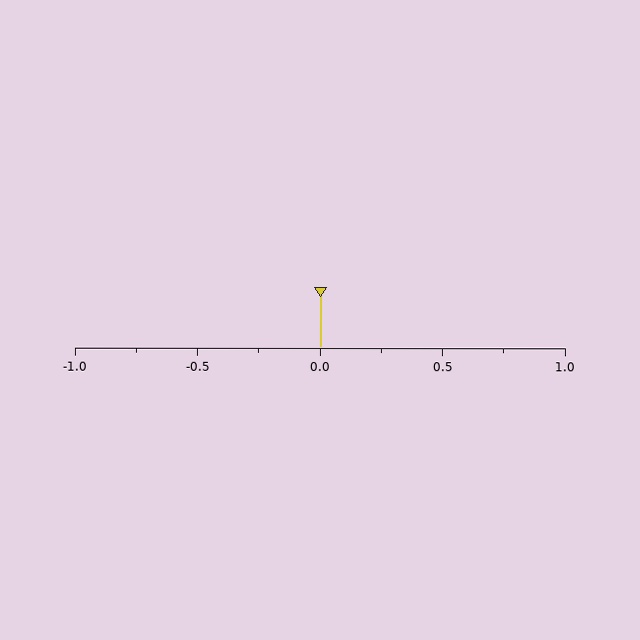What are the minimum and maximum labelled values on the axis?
The axis runs from -1.0 to 1.0.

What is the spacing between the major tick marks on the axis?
The major ticks are spaced 0.5 apart.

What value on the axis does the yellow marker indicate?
The marker indicates approximately 0.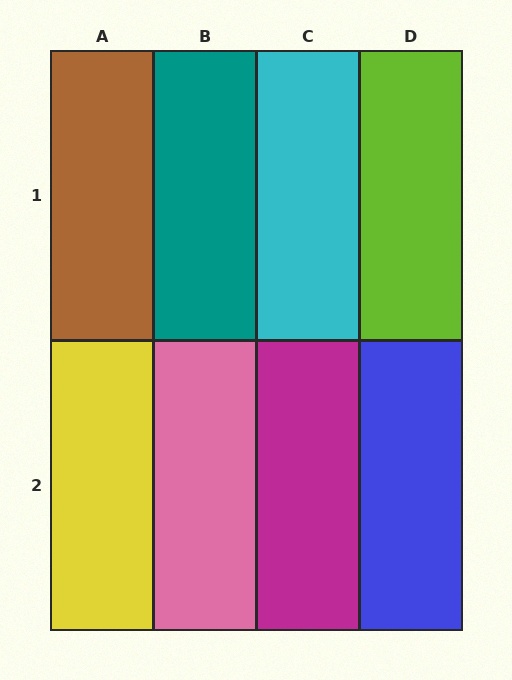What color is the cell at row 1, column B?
Teal.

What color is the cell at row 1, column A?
Brown.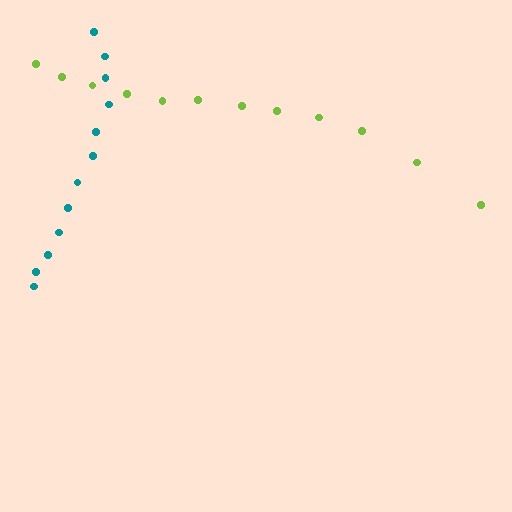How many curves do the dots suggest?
There are 2 distinct paths.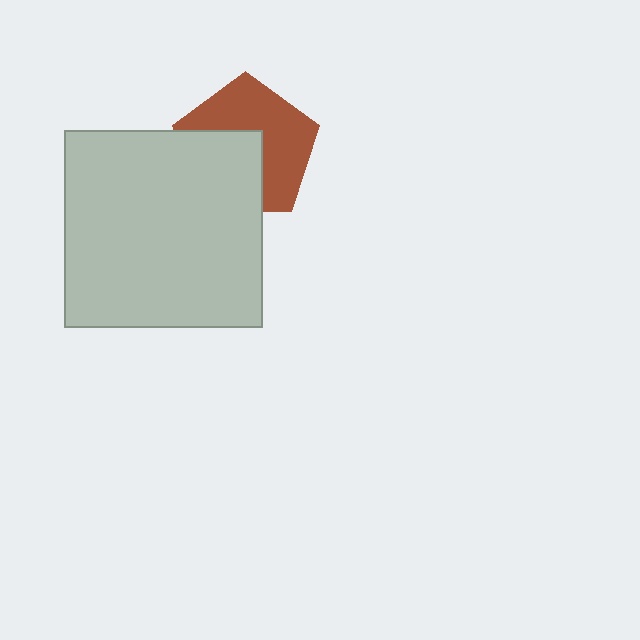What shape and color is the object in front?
The object in front is a light gray square.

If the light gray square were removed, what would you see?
You would see the complete brown pentagon.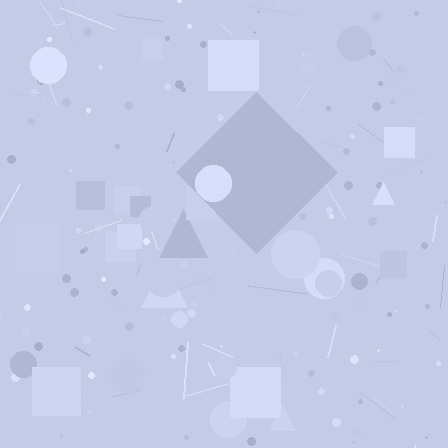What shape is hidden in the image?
A diamond is hidden in the image.